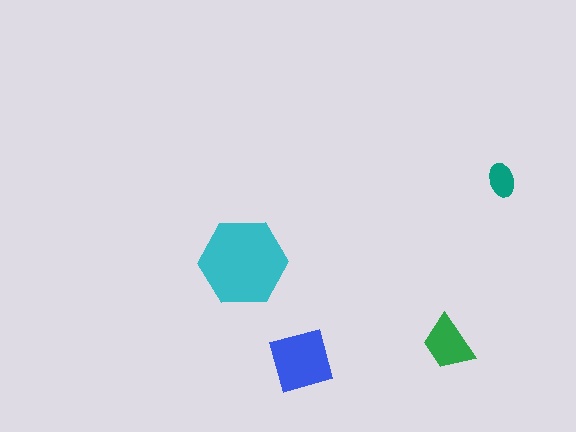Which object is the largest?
The cyan hexagon.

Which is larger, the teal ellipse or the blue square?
The blue square.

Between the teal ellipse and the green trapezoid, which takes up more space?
The green trapezoid.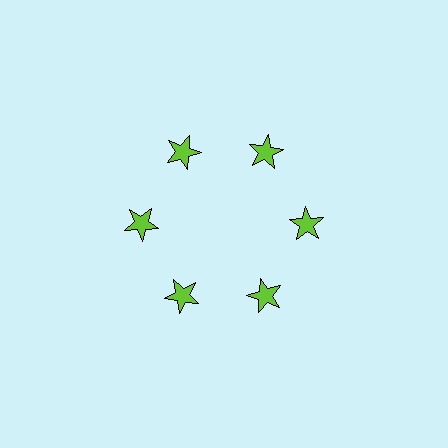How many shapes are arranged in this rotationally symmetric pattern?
There are 6 shapes, arranged in 6 groups of 1.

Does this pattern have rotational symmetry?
Yes, this pattern has 6-fold rotational symmetry. It looks the same after rotating 60 degrees around the center.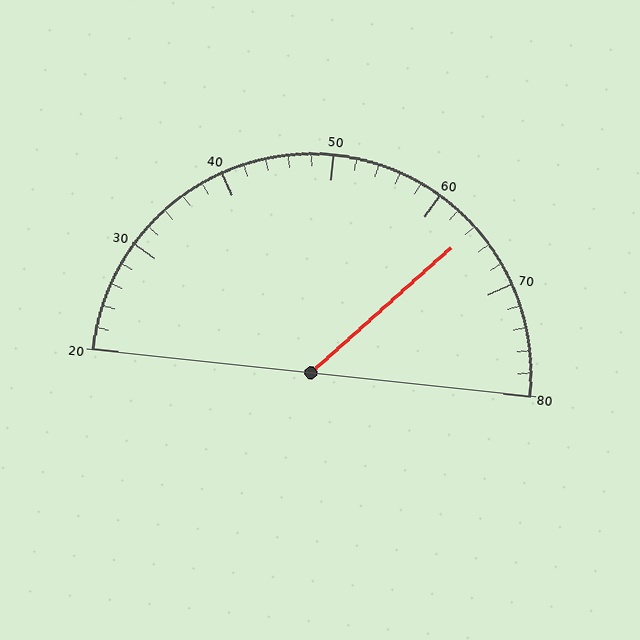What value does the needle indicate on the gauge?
The needle indicates approximately 64.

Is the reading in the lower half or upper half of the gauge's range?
The reading is in the upper half of the range (20 to 80).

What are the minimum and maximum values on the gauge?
The gauge ranges from 20 to 80.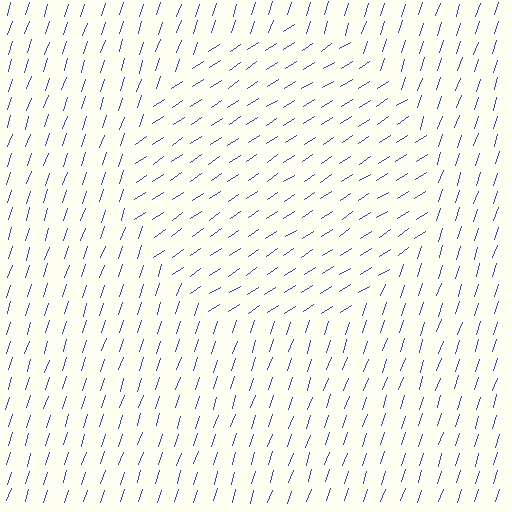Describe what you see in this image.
The image is filled with small blue line segments. A circle region in the image has lines oriented differently from the surrounding lines, creating a visible texture boundary.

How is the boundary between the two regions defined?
The boundary is defined purely by a change in line orientation (approximately 38 degrees difference). All lines are the same color and thickness.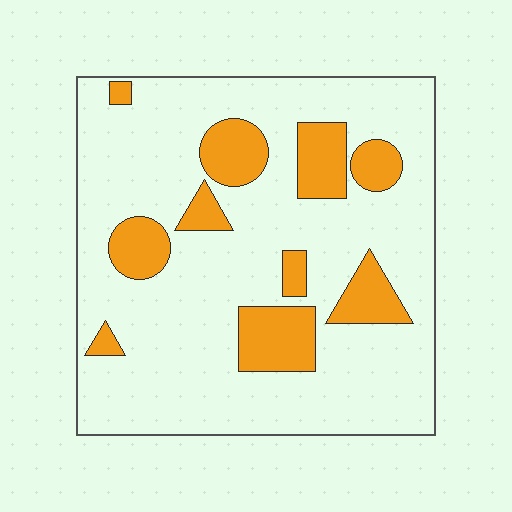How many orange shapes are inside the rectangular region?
10.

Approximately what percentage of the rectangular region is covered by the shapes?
Approximately 20%.